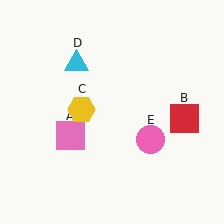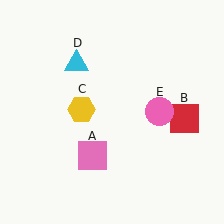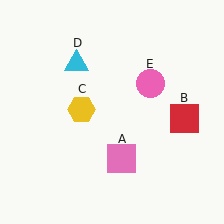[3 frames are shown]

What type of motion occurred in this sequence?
The pink square (object A), pink circle (object E) rotated counterclockwise around the center of the scene.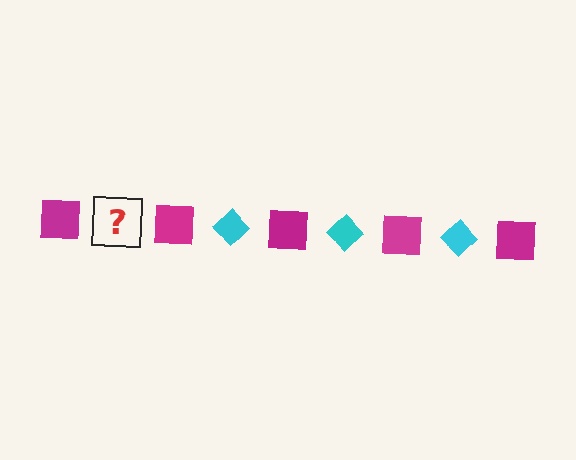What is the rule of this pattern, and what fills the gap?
The rule is that the pattern alternates between magenta square and cyan diamond. The gap should be filled with a cyan diamond.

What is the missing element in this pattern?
The missing element is a cyan diamond.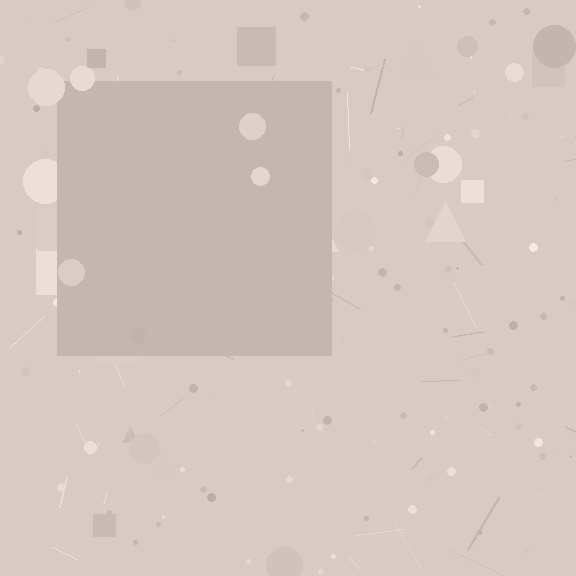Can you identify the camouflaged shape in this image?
The camouflaged shape is a square.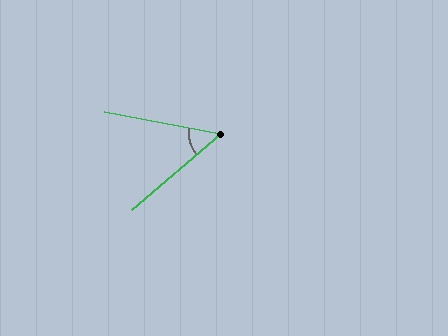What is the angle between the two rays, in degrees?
Approximately 51 degrees.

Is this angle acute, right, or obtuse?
It is acute.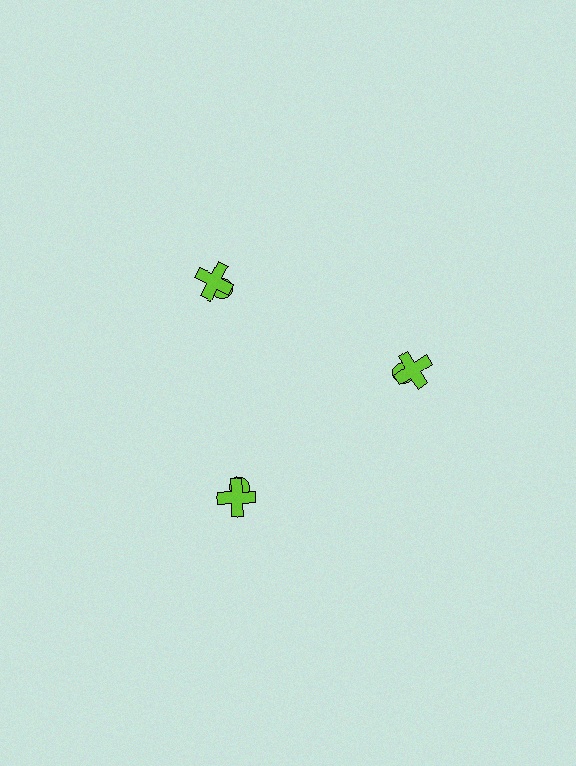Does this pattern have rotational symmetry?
Yes, this pattern has 3-fold rotational symmetry. It looks the same after rotating 120 degrees around the center.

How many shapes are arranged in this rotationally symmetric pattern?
There are 6 shapes, arranged in 3 groups of 2.